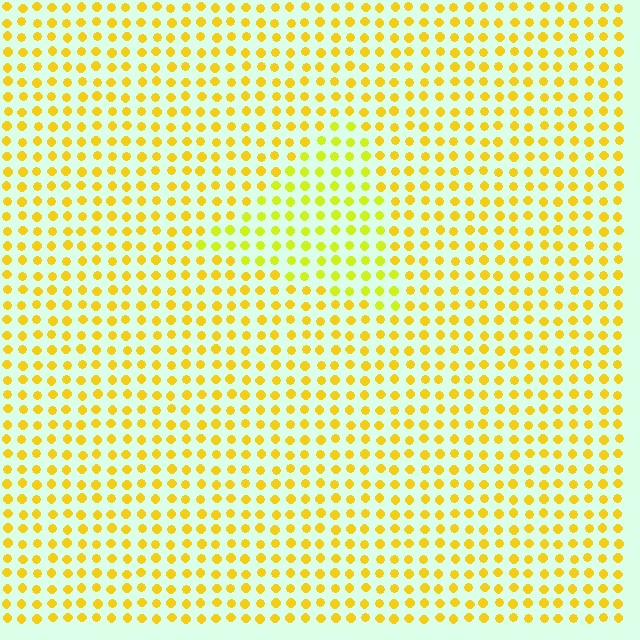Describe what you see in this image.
The image is filled with small yellow elements in a uniform arrangement. A triangle-shaped region is visible where the elements are tinted to a slightly different hue, forming a subtle color boundary.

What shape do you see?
I see a triangle.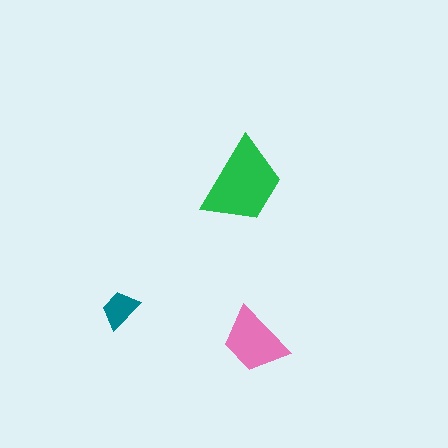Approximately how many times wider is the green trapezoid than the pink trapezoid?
About 1.5 times wider.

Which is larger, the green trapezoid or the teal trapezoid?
The green one.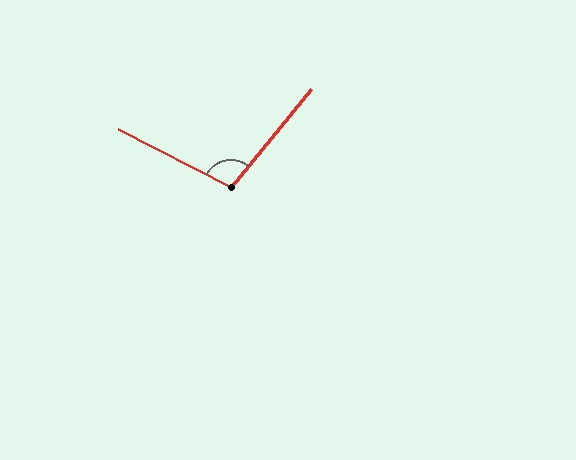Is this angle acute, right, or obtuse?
It is obtuse.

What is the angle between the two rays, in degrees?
Approximately 102 degrees.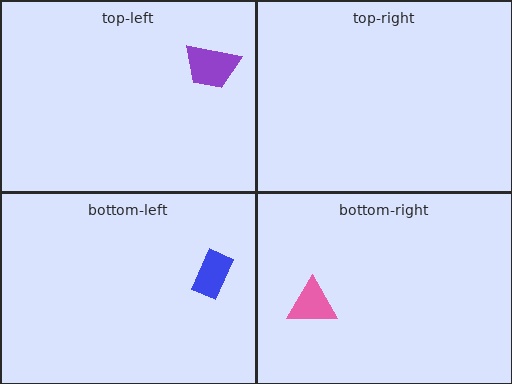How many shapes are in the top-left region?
1.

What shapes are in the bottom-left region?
The blue rectangle.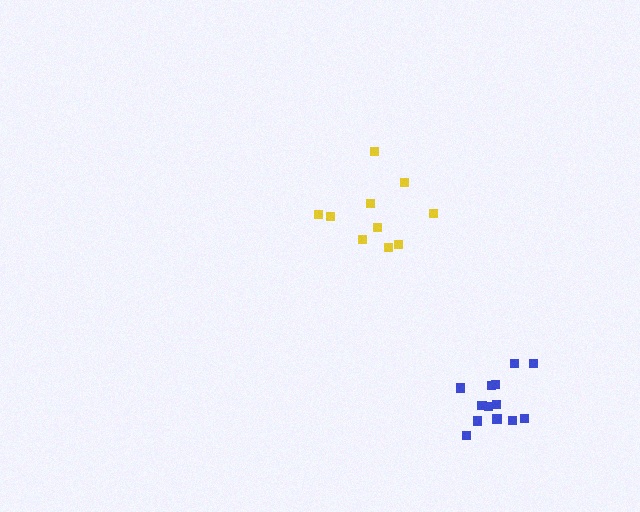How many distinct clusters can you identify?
There are 2 distinct clusters.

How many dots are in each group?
Group 1: 10 dots, Group 2: 13 dots (23 total).